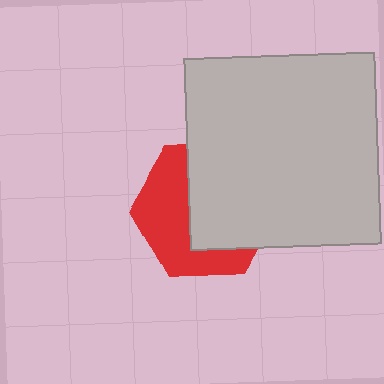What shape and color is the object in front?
The object in front is a light gray square.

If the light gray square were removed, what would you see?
You would see the complete red hexagon.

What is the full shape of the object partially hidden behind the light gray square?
The partially hidden object is a red hexagon.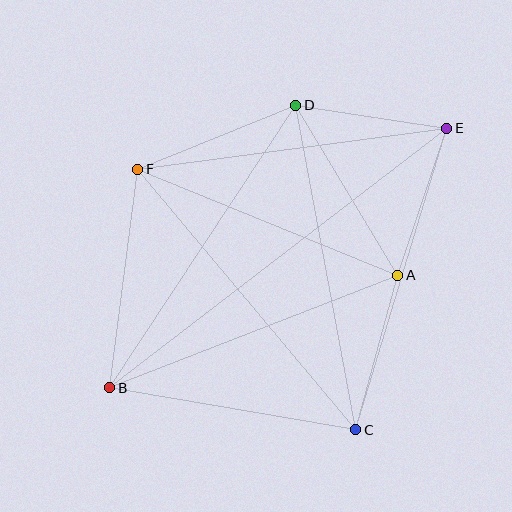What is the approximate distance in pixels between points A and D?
The distance between A and D is approximately 198 pixels.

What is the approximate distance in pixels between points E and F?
The distance between E and F is approximately 312 pixels.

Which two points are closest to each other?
Points D and E are closest to each other.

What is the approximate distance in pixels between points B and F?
The distance between B and F is approximately 220 pixels.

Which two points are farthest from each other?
Points B and E are farthest from each other.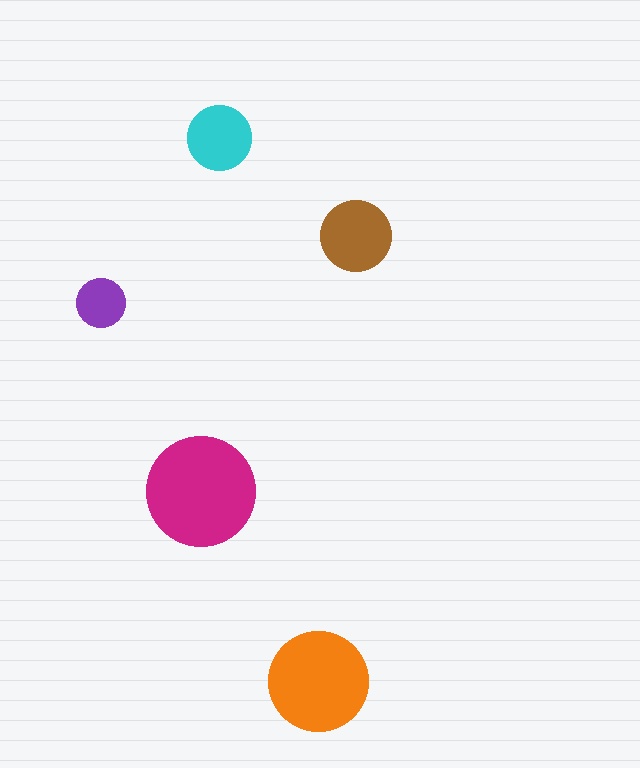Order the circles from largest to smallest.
the magenta one, the orange one, the brown one, the cyan one, the purple one.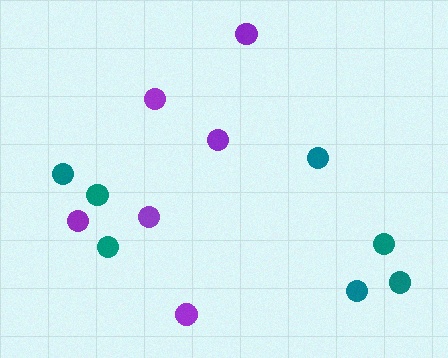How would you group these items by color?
There are 2 groups: one group of purple circles (6) and one group of teal circles (7).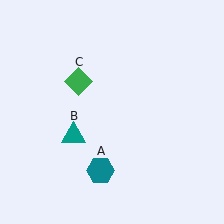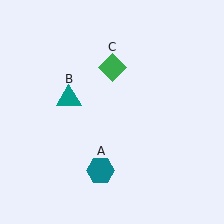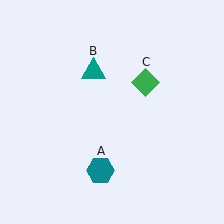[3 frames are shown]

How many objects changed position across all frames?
2 objects changed position: teal triangle (object B), green diamond (object C).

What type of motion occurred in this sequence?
The teal triangle (object B), green diamond (object C) rotated clockwise around the center of the scene.